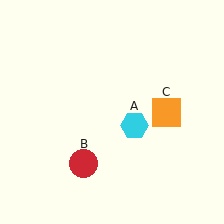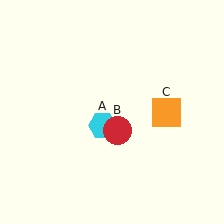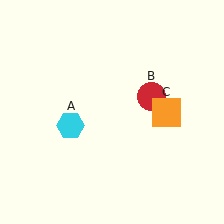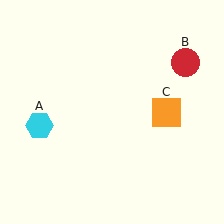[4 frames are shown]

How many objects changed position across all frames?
2 objects changed position: cyan hexagon (object A), red circle (object B).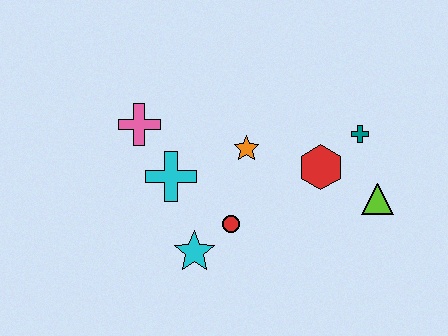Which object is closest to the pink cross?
The cyan cross is closest to the pink cross.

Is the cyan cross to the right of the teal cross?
No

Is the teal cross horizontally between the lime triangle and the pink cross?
Yes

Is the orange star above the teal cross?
No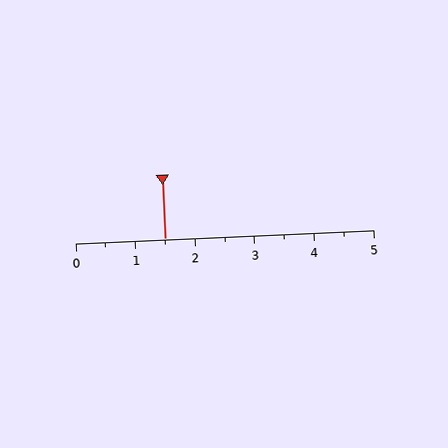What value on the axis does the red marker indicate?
The marker indicates approximately 1.5.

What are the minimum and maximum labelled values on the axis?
The axis runs from 0 to 5.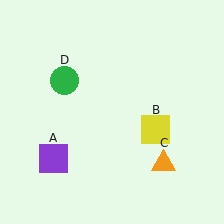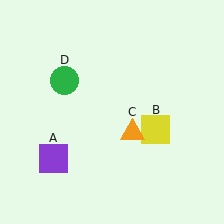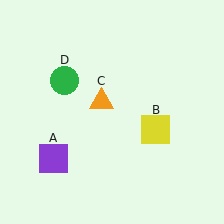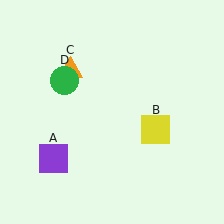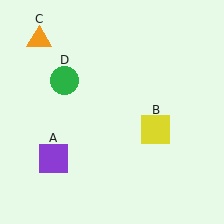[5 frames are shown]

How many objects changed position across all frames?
1 object changed position: orange triangle (object C).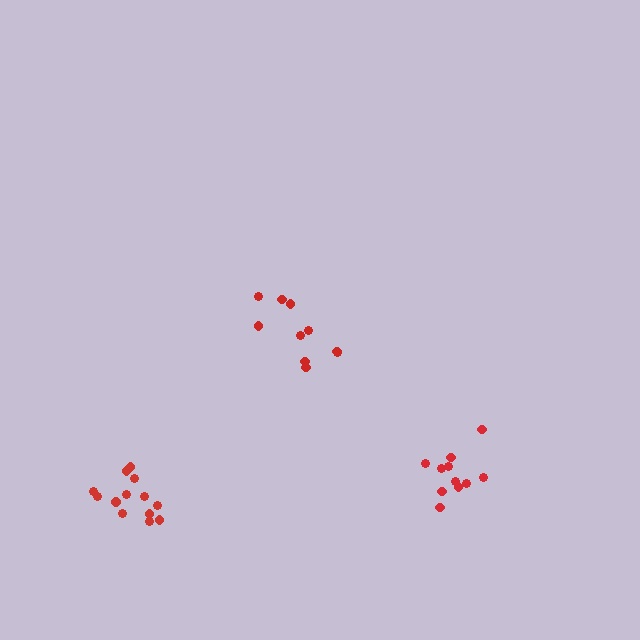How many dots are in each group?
Group 1: 11 dots, Group 2: 13 dots, Group 3: 10 dots (34 total).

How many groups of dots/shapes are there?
There are 3 groups.